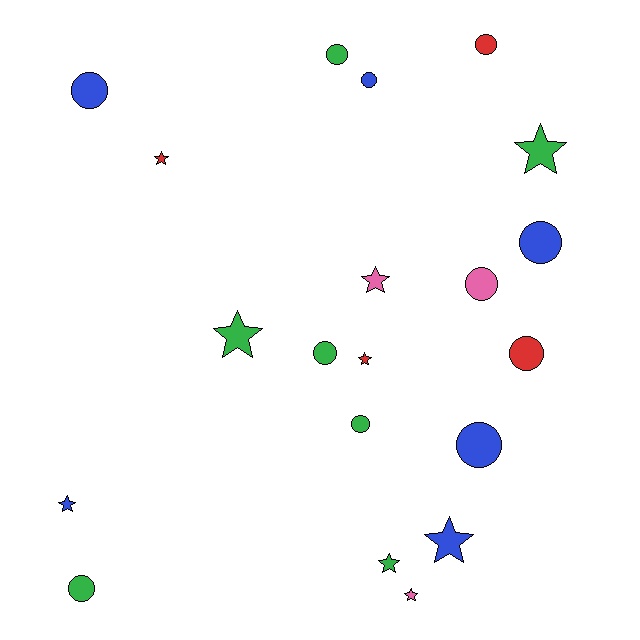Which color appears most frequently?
Green, with 7 objects.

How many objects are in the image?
There are 20 objects.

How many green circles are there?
There are 4 green circles.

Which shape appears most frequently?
Circle, with 11 objects.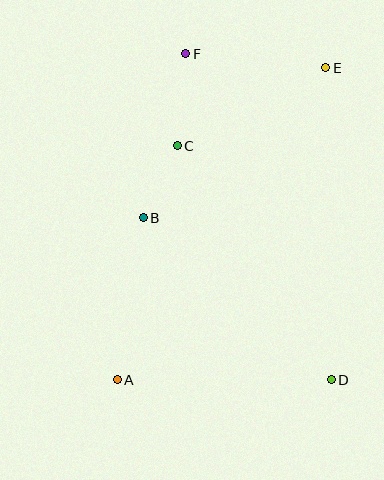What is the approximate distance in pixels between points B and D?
The distance between B and D is approximately 248 pixels.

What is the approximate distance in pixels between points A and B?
The distance between A and B is approximately 164 pixels.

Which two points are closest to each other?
Points B and C are closest to each other.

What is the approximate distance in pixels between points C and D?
The distance between C and D is approximately 280 pixels.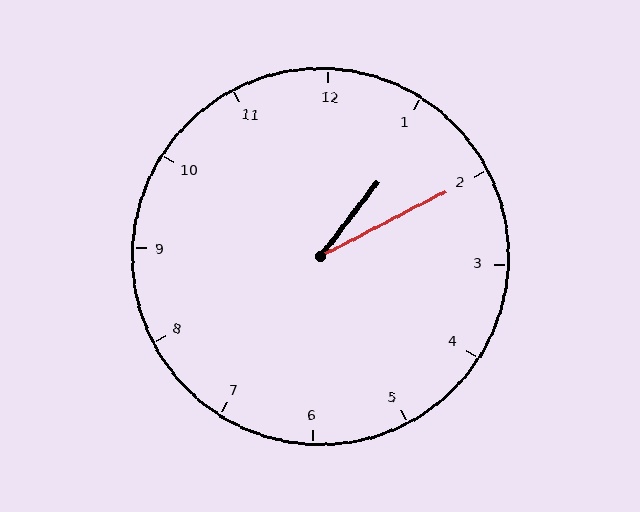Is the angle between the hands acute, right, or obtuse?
It is acute.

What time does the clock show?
1:10.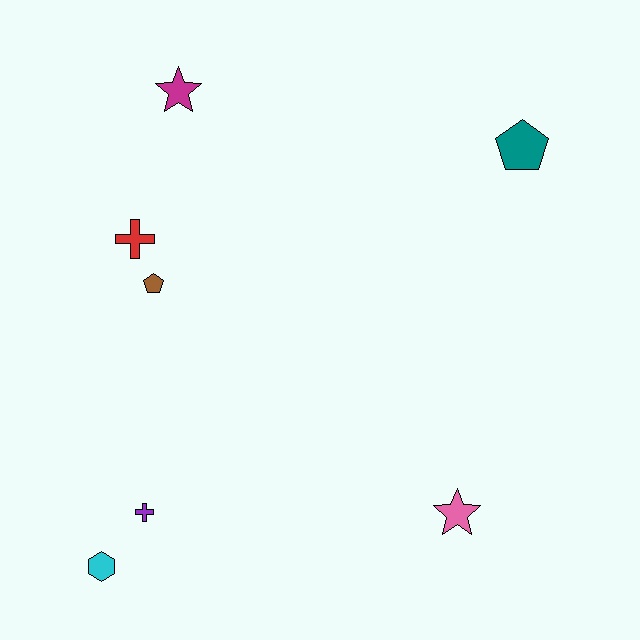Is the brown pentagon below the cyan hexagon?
No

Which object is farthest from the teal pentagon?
The cyan hexagon is farthest from the teal pentagon.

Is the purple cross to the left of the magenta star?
Yes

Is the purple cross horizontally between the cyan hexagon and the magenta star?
Yes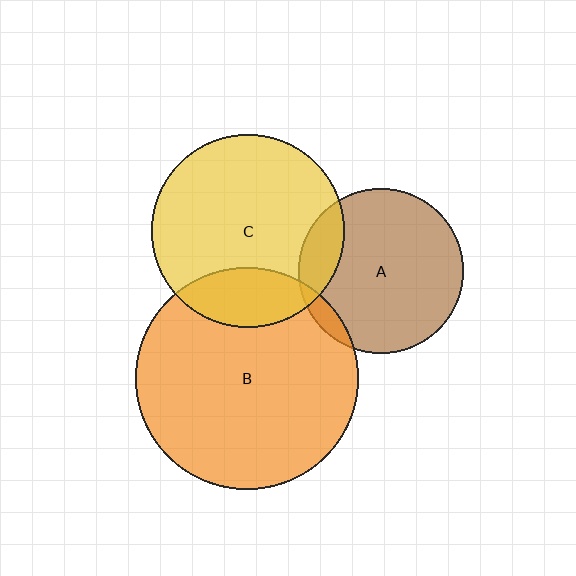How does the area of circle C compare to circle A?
Approximately 1.4 times.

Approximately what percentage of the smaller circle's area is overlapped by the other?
Approximately 15%.